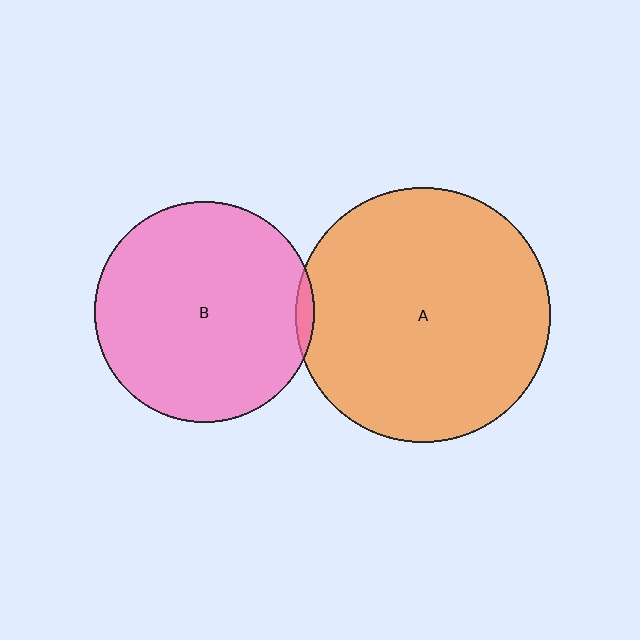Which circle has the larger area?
Circle A (orange).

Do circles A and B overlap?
Yes.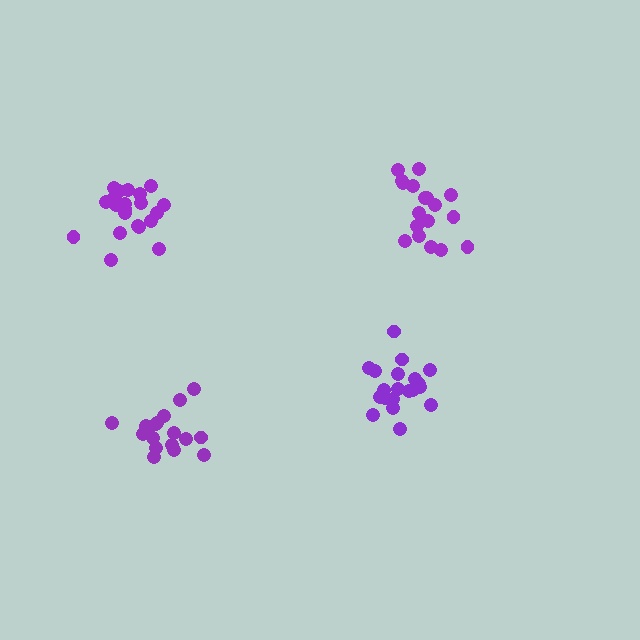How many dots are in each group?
Group 1: 18 dots, Group 2: 20 dots, Group 3: 21 dots, Group 4: 18 dots (77 total).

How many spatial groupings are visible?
There are 4 spatial groupings.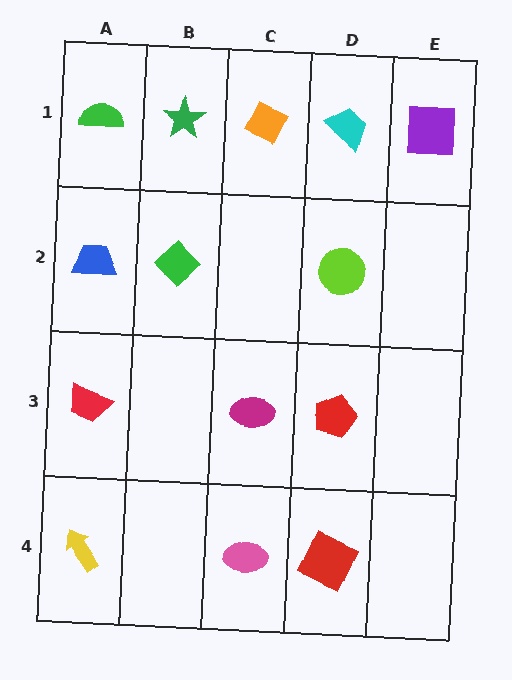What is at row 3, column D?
A red pentagon.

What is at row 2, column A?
A blue trapezoid.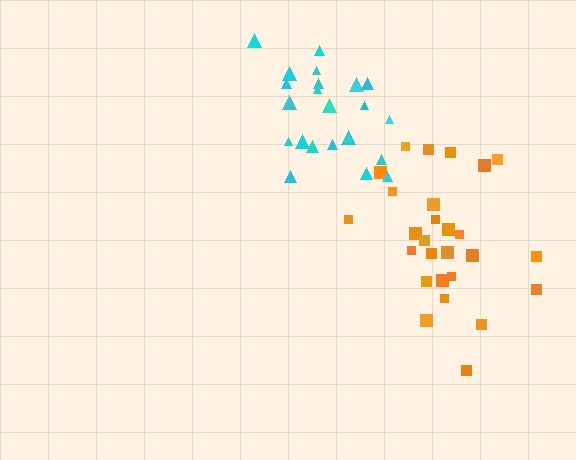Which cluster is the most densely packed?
Cyan.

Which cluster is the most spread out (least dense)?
Orange.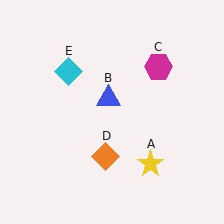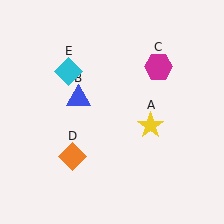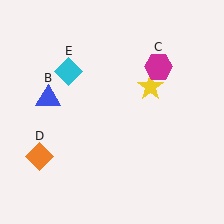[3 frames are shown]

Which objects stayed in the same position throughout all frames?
Magenta hexagon (object C) and cyan diamond (object E) remained stationary.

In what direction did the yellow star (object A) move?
The yellow star (object A) moved up.